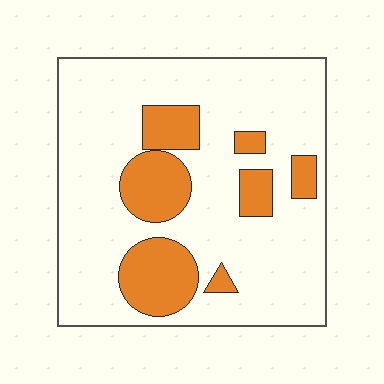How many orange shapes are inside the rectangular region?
7.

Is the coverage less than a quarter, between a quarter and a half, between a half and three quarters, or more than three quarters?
Less than a quarter.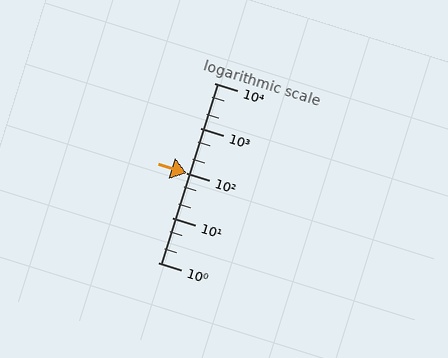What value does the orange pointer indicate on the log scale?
The pointer indicates approximately 100.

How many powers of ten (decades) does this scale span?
The scale spans 4 decades, from 1 to 10000.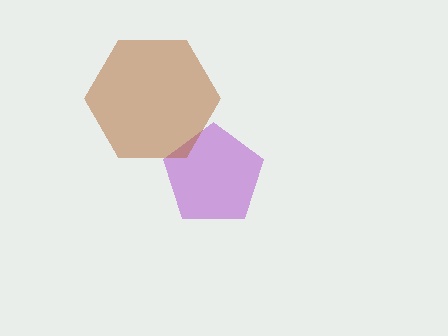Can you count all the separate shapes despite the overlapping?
Yes, there are 2 separate shapes.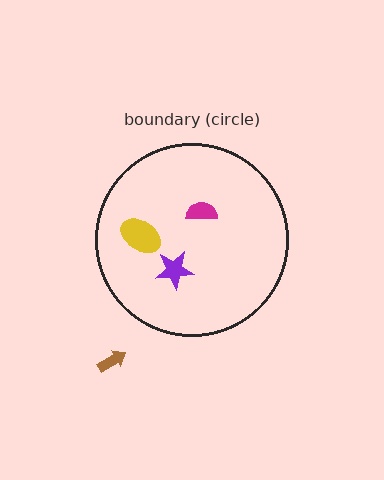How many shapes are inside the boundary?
3 inside, 1 outside.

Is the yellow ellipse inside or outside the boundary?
Inside.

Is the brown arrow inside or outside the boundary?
Outside.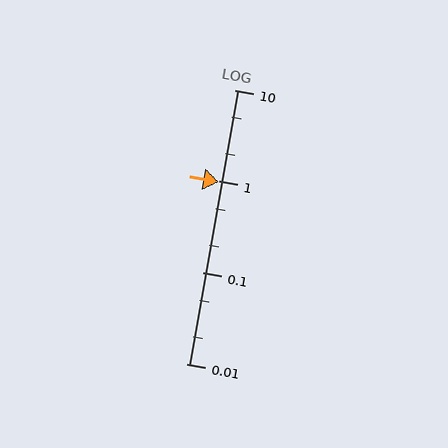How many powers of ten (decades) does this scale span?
The scale spans 3 decades, from 0.01 to 10.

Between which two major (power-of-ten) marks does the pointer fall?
The pointer is between 0.1 and 1.